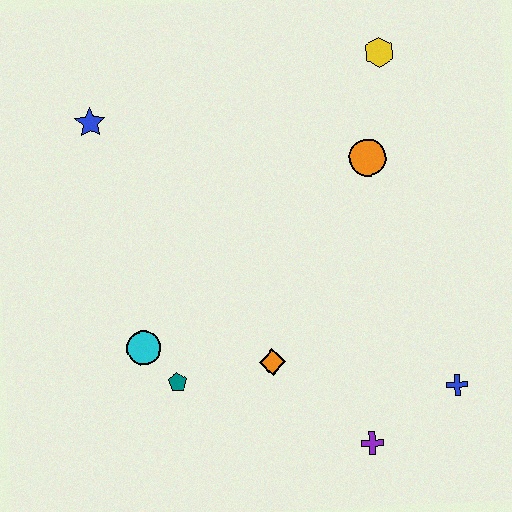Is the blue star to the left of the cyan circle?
Yes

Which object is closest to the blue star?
The cyan circle is closest to the blue star.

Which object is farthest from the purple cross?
The blue star is farthest from the purple cross.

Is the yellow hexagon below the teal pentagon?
No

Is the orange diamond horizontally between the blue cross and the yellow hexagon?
No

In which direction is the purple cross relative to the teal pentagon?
The purple cross is to the right of the teal pentagon.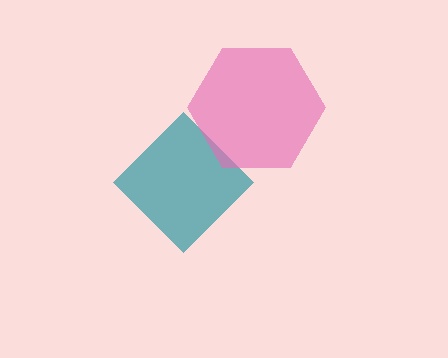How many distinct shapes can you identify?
There are 2 distinct shapes: a teal diamond, a pink hexagon.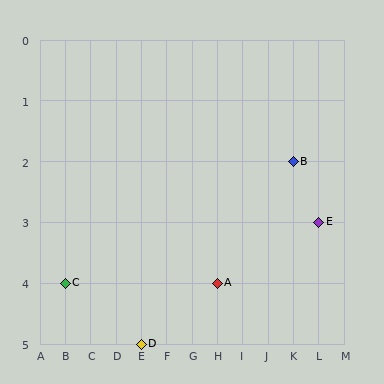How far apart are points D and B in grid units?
Points D and B are 6 columns and 3 rows apart (about 6.7 grid units diagonally).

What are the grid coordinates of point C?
Point C is at grid coordinates (B, 4).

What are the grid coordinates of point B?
Point B is at grid coordinates (K, 2).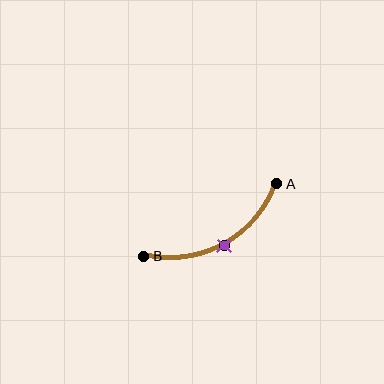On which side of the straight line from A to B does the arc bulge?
The arc bulges below the straight line connecting A and B.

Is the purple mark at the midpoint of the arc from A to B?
Yes. The purple mark lies on the arc at equal arc-length from both A and B — it is the arc midpoint.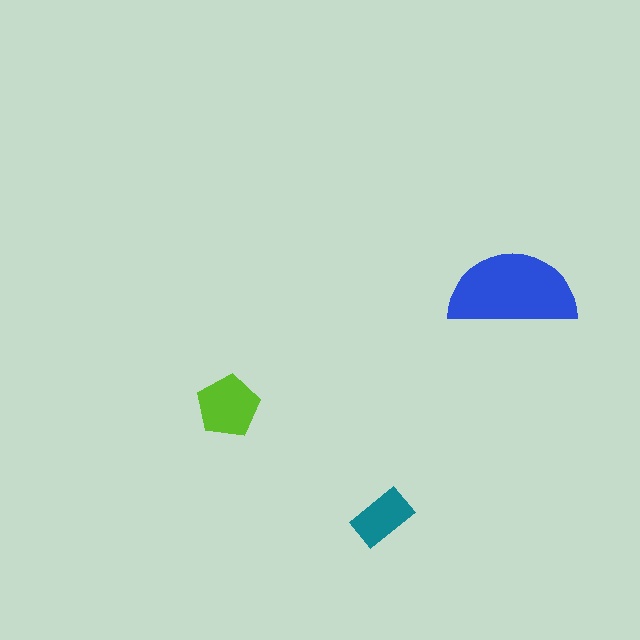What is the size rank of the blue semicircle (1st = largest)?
1st.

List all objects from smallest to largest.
The teal rectangle, the lime pentagon, the blue semicircle.